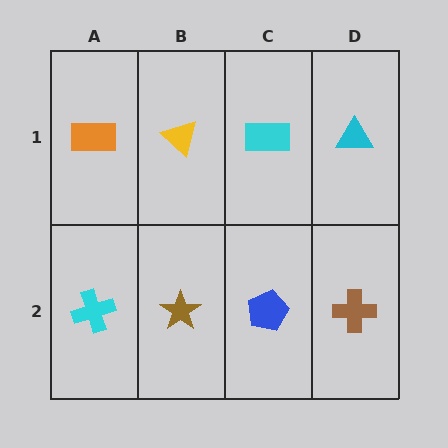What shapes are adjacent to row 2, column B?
A yellow triangle (row 1, column B), a cyan cross (row 2, column A), a blue pentagon (row 2, column C).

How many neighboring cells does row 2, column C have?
3.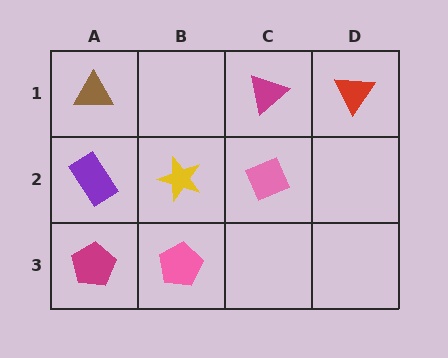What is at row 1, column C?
A magenta triangle.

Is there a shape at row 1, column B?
No, that cell is empty.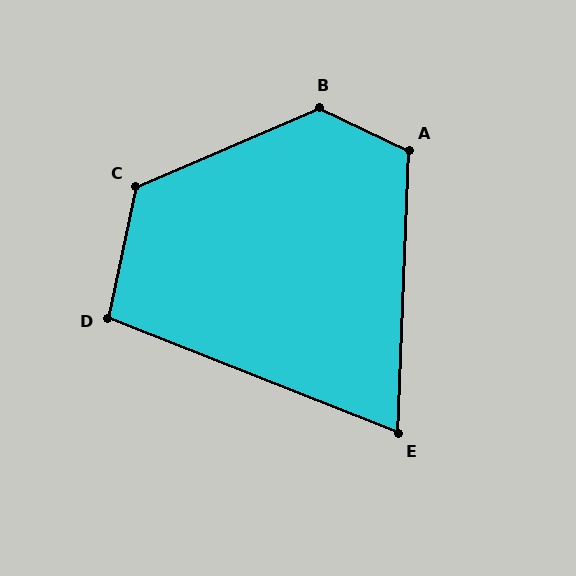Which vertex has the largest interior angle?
B, at approximately 131 degrees.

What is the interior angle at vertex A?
Approximately 113 degrees (obtuse).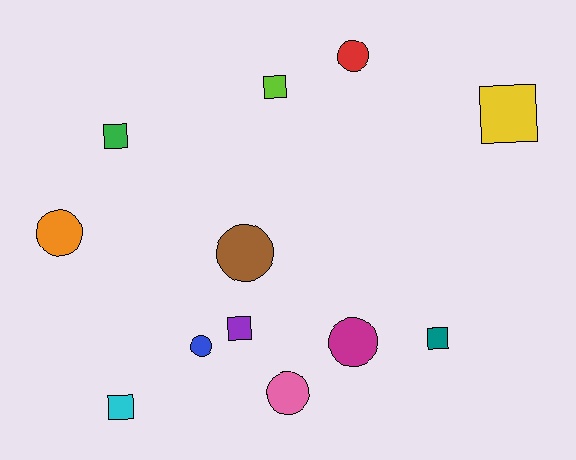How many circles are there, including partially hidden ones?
There are 6 circles.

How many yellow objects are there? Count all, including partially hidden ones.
There is 1 yellow object.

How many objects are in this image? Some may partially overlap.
There are 12 objects.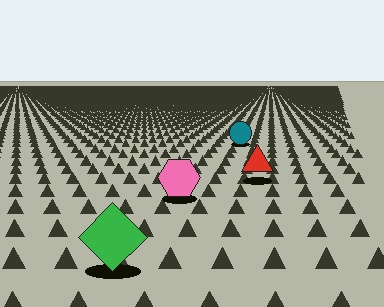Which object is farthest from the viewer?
The teal circle is farthest from the viewer. It appears smaller and the ground texture around it is denser.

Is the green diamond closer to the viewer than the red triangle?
Yes. The green diamond is closer — you can tell from the texture gradient: the ground texture is coarser near it.